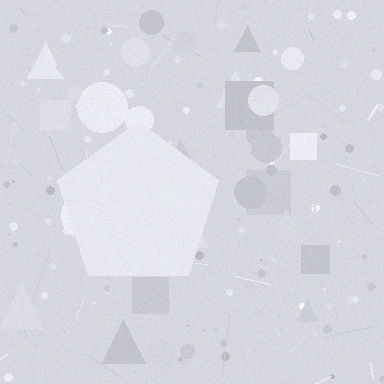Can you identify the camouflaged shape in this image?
The camouflaged shape is a pentagon.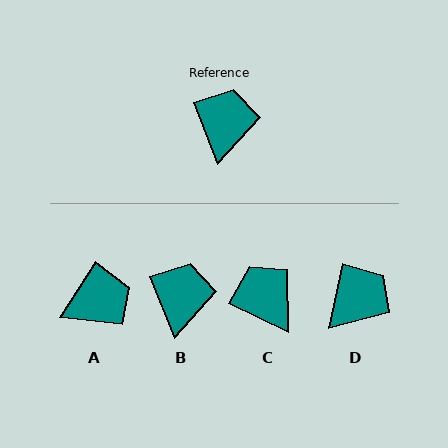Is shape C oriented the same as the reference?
No, it is off by about 42 degrees.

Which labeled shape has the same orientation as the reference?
B.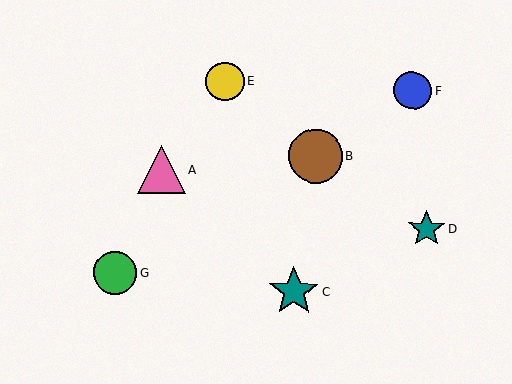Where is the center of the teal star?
The center of the teal star is at (294, 292).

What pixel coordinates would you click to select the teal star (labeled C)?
Click at (294, 292) to select the teal star C.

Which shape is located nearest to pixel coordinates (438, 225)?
The teal star (labeled D) at (426, 228) is nearest to that location.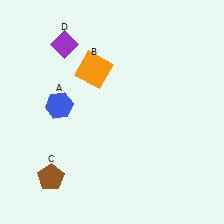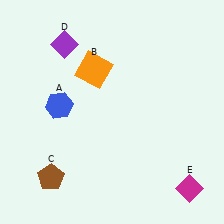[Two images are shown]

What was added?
A magenta diamond (E) was added in Image 2.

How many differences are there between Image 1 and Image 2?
There is 1 difference between the two images.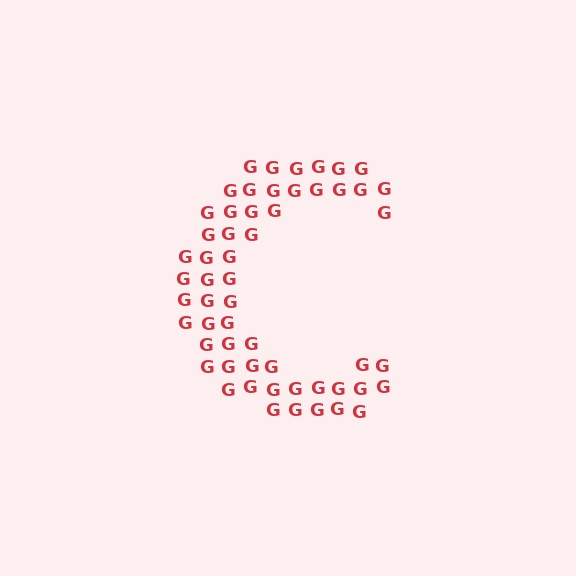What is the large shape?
The large shape is the letter C.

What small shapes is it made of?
It is made of small letter G's.